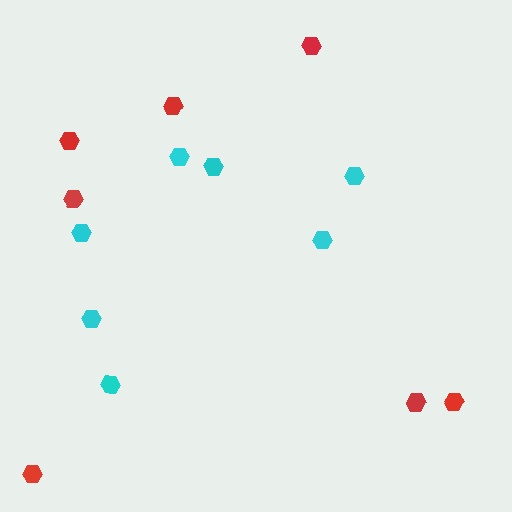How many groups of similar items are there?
There are 2 groups: one group of red hexagons (7) and one group of cyan hexagons (7).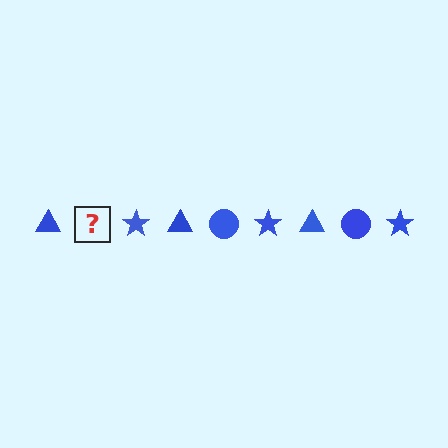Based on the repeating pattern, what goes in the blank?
The blank should be a blue circle.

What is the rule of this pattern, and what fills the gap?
The rule is that the pattern cycles through triangle, circle, star shapes in blue. The gap should be filled with a blue circle.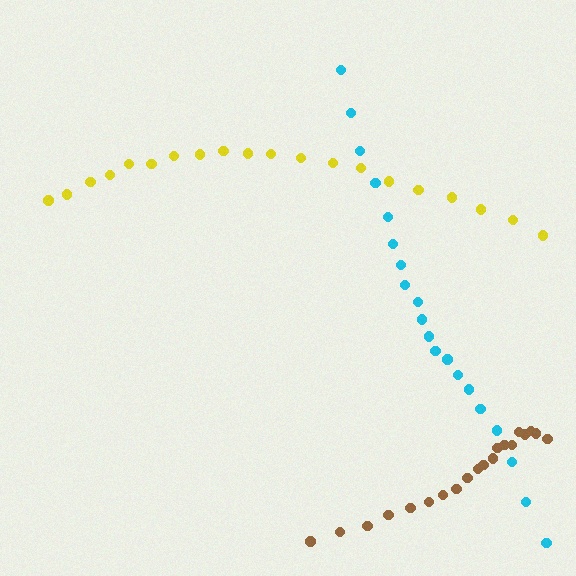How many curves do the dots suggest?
There are 3 distinct paths.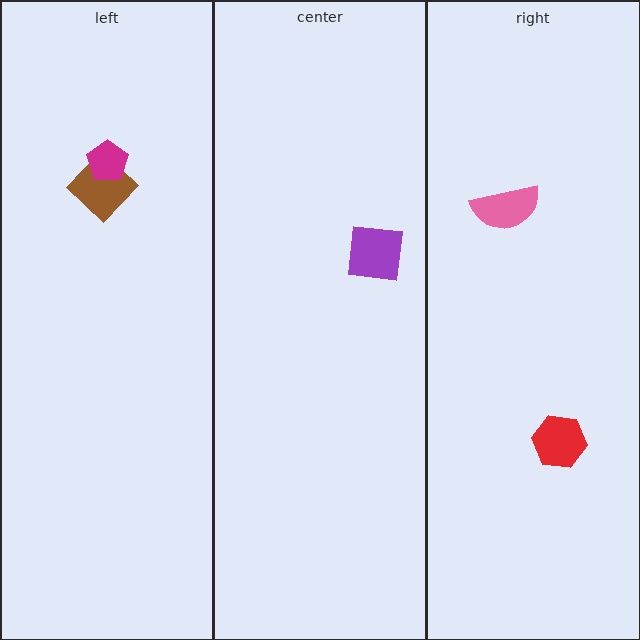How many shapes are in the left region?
2.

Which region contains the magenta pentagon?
The left region.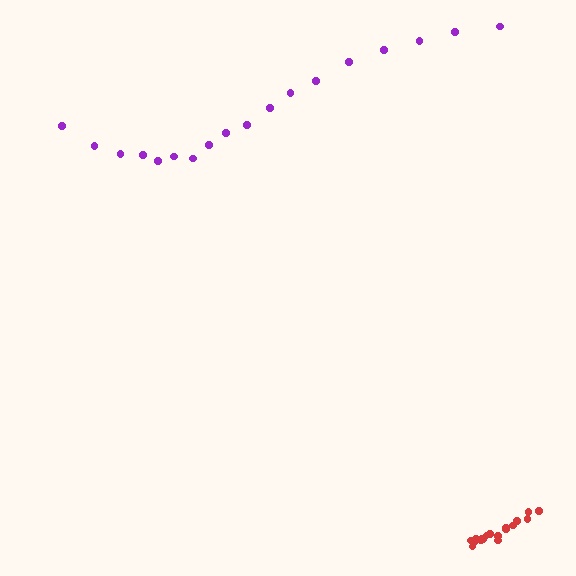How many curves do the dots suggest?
There are 2 distinct paths.